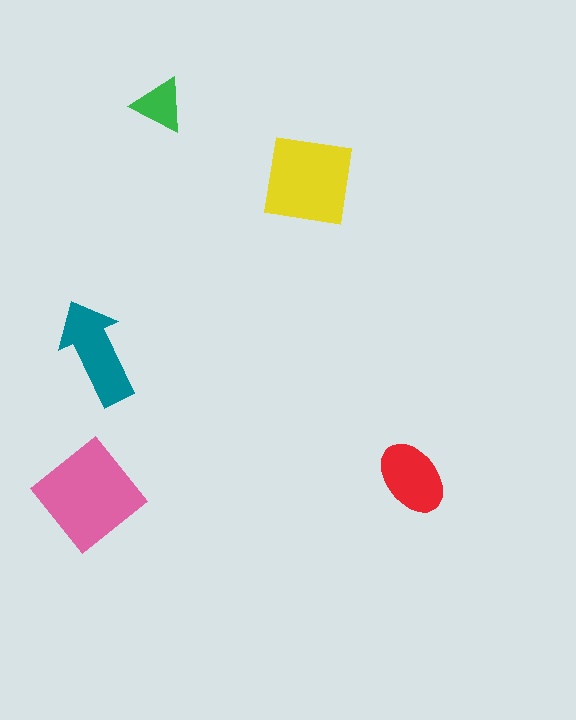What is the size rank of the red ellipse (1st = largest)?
4th.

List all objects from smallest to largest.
The green triangle, the red ellipse, the teal arrow, the yellow square, the pink diamond.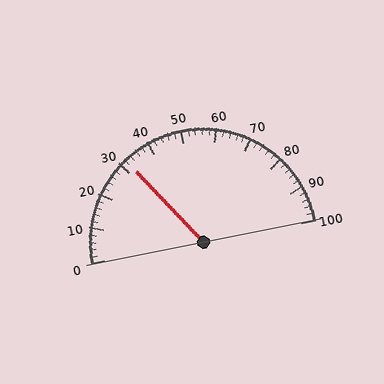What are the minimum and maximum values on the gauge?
The gauge ranges from 0 to 100.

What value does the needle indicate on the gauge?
The needle indicates approximately 32.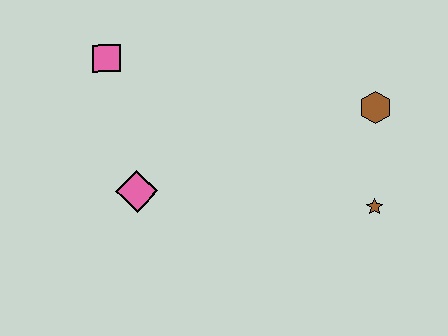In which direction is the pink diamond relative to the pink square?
The pink diamond is below the pink square.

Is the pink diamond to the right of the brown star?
No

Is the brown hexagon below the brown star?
No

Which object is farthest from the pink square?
The brown star is farthest from the pink square.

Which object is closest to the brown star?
The brown hexagon is closest to the brown star.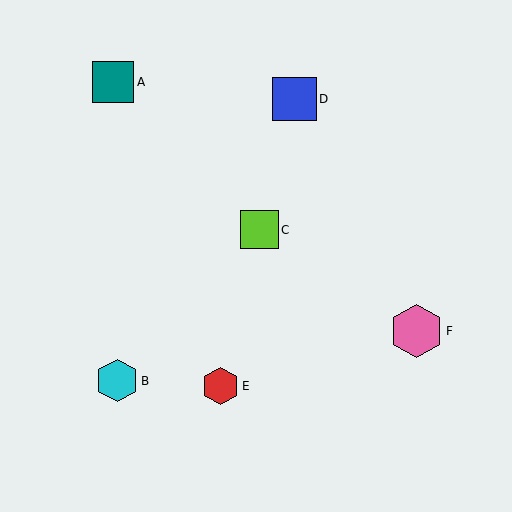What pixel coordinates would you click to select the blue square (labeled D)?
Click at (295, 99) to select the blue square D.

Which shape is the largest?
The pink hexagon (labeled F) is the largest.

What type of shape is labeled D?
Shape D is a blue square.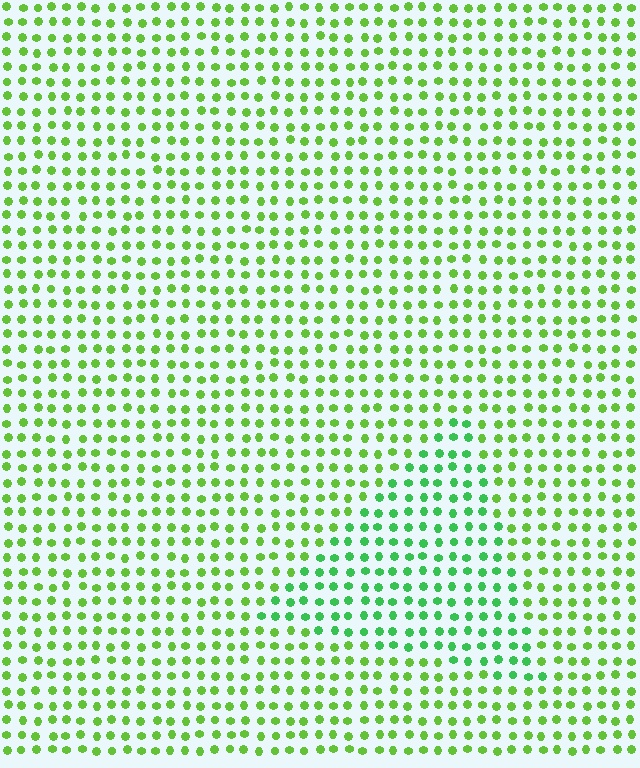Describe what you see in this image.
The image is filled with small lime elements in a uniform arrangement. A triangle-shaped region is visible where the elements are tinted to a slightly different hue, forming a subtle color boundary.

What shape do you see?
I see a triangle.